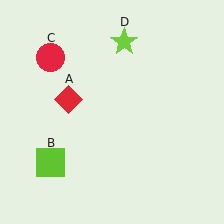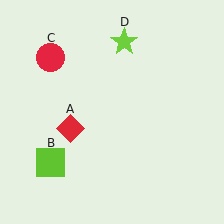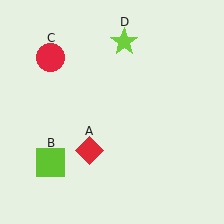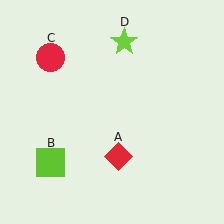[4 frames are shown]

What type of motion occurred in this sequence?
The red diamond (object A) rotated counterclockwise around the center of the scene.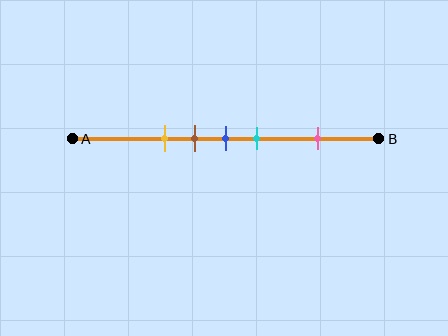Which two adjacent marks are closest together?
The brown and blue marks are the closest adjacent pair.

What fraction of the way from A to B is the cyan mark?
The cyan mark is approximately 60% (0.6) of the way from A to B.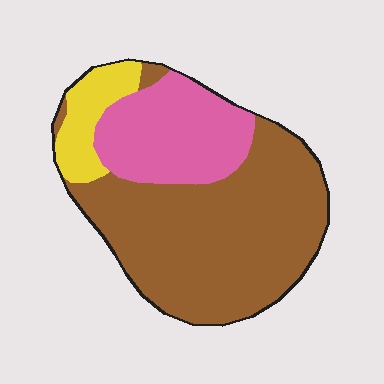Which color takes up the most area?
Brown, at roughly 65%.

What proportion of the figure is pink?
Pink covers 26% of the figure.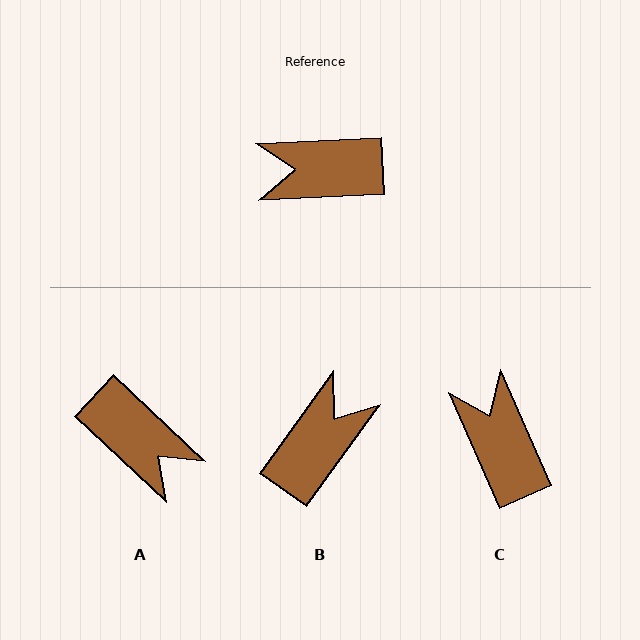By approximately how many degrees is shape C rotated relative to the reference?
Approximately 69 degrees clockwise.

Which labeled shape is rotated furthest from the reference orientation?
A, about 134 degrees away.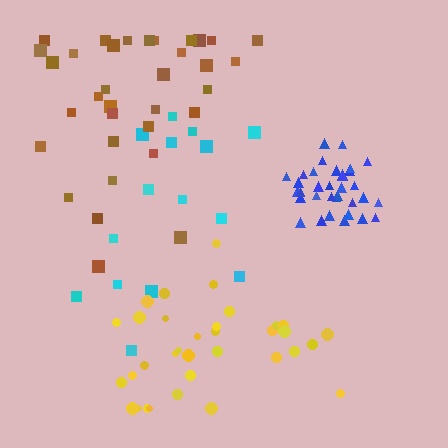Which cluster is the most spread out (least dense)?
Cyan.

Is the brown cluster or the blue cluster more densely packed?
Blue.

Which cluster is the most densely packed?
Blue.